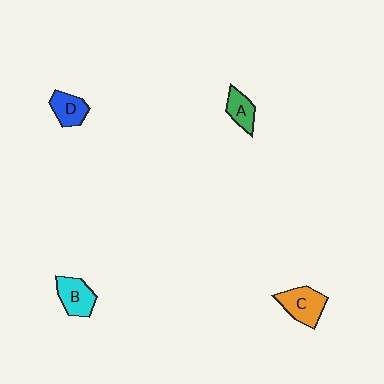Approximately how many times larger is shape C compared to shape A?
Approximately 1.6 times.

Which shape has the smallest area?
Shape A (green).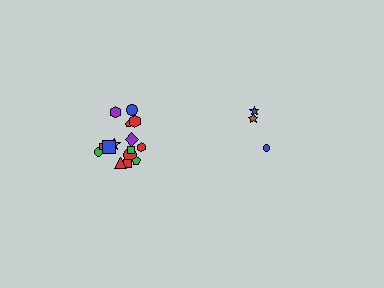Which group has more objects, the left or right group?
The left group.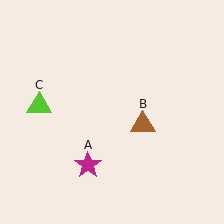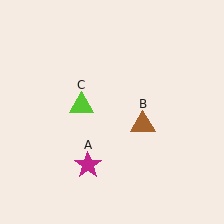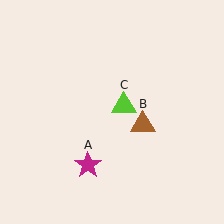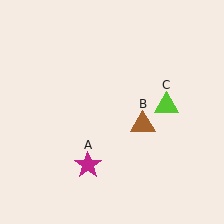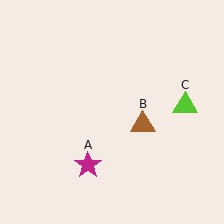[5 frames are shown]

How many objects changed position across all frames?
1 object changed position: lime triangle (object C).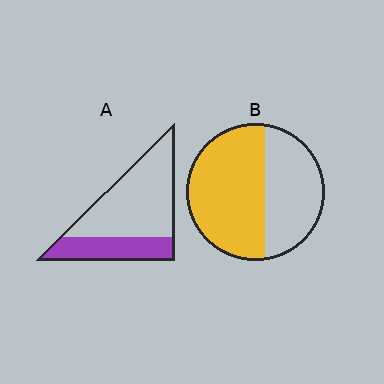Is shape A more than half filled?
No.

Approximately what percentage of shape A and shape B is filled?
A is approximately 30% and B is approximately 60%.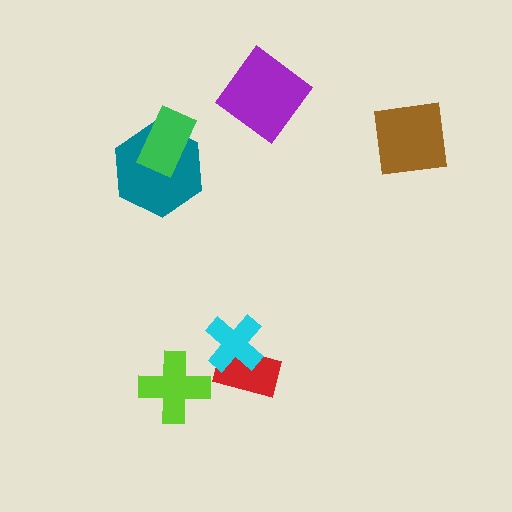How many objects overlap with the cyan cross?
1 object overlaps with the cyan cross.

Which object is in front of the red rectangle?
The cyan cross is in front of the red rectangle.